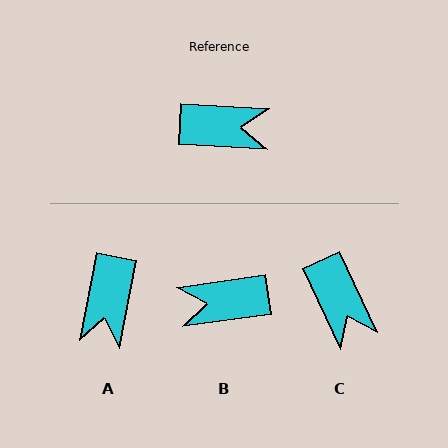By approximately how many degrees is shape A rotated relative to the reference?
Approximately 98 degrees clockwise.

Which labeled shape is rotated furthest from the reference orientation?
B, about 169 degrees away.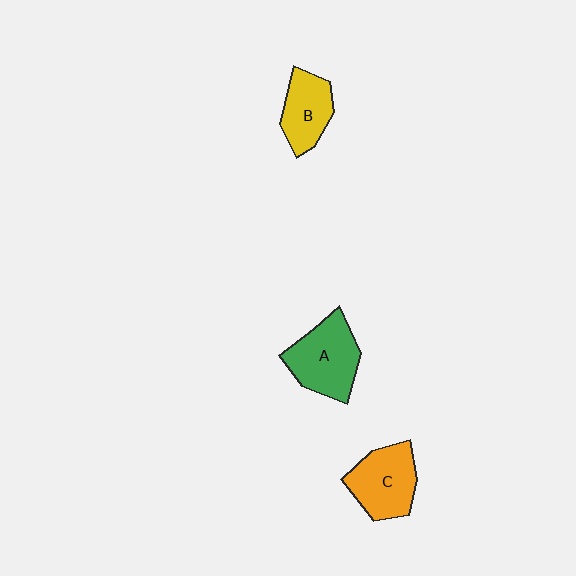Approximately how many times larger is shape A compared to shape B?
Approximately 1.4 times.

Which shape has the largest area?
Shape A (green).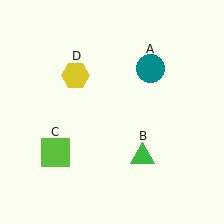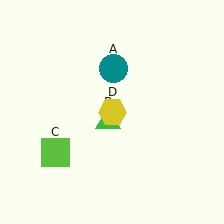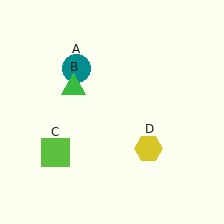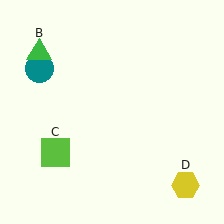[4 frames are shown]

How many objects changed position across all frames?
3 objects changed position: teal circle (object A), green triangle (object B), yellow hexagon (object D).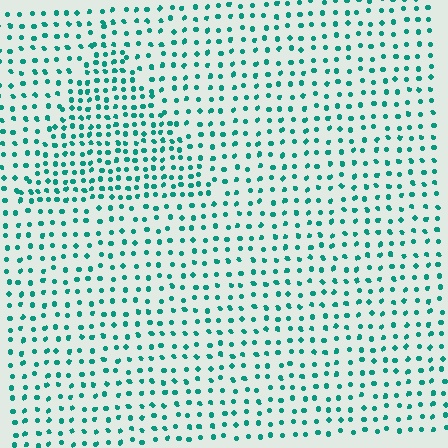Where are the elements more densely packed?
The elements are more densely packed inside the triangle boundary.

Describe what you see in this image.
The image contains small teal elements arranged at two different densities. A triangle-shaped region is visible where the elements are more densely packed than the surrounding area.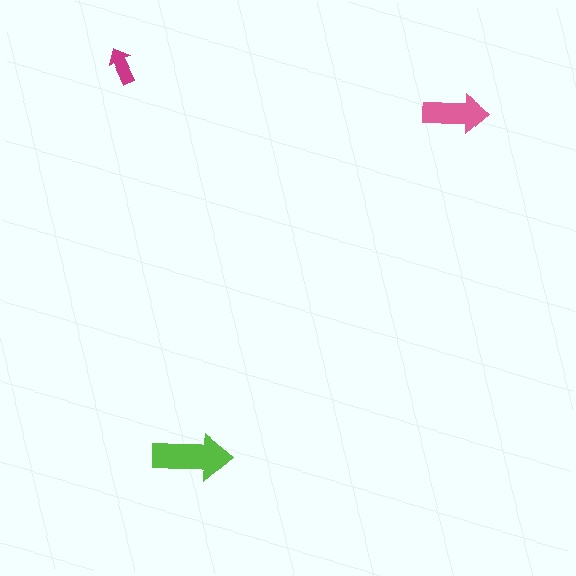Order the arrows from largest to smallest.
the lime one, the pink one, the magenta one.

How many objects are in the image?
There are 3 objects in the image.